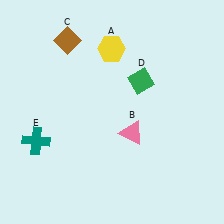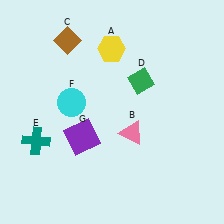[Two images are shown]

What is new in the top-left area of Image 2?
A cyan circle (F) was added in the top-left area of Image 2.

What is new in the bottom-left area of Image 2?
A purple square (G) was added in the bottom-left area of Image 2.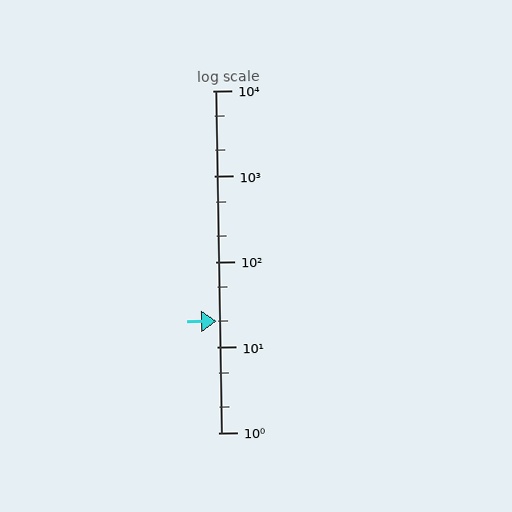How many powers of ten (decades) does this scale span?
The scale spans 4 decades, from 1 to 10000.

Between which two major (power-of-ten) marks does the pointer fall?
The pointer is between 10 and 100.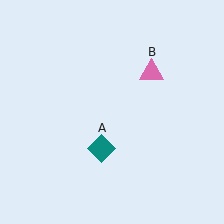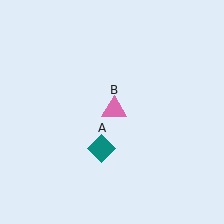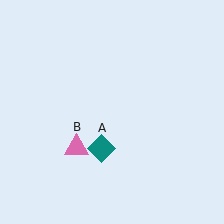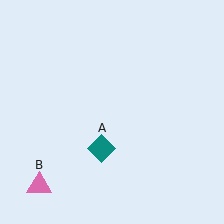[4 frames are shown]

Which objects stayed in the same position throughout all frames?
Teal diamond (object A) remained stationary.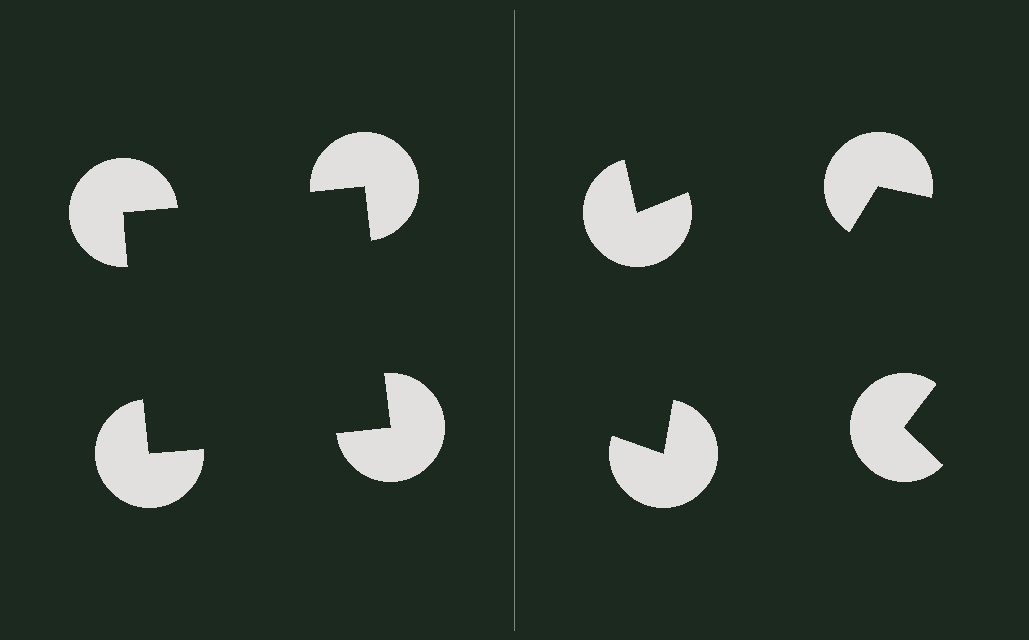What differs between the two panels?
The pac-man discs are positioned identically on both sides; only the wedge orientations differ. On the left they align to a square; on the right they are misaligned.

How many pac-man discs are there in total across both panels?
8 — 4 on each side.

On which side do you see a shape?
An illusory square appears on the left side. On the right side the wedge cuts are rotated, so no coherent shape forms.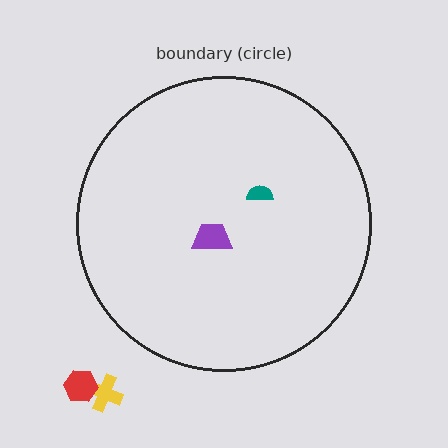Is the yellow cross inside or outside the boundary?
Outside.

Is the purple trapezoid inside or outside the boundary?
Inside.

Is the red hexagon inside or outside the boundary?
Outside.